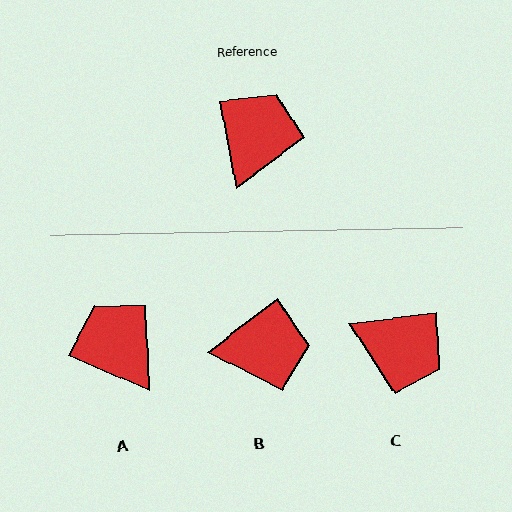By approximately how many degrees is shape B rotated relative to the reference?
Approximately 63 degrees clockwise.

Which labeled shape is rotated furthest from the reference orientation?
C, about 94 degrees away.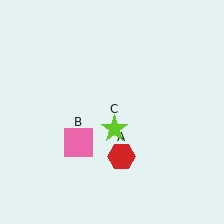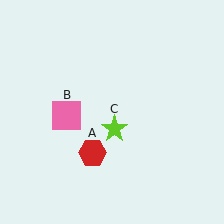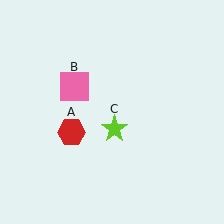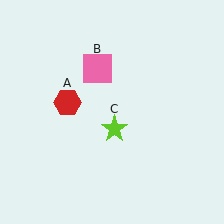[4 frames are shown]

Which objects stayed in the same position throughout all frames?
Lime star (object C) remained stationary.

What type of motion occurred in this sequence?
The red hexagon (object A), pink square (object B) rotated clockwise around the center of the scene.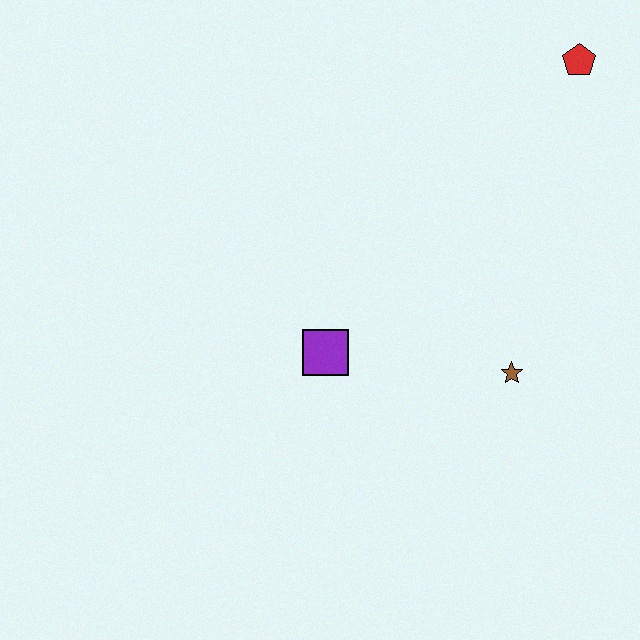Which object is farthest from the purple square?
The red pentagon is farthest from the purple square.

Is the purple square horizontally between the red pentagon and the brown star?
No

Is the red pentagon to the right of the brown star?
Yes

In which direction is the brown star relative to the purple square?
The brown star is to the right of the purple square.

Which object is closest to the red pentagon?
The brown star is closest to the red pentagon.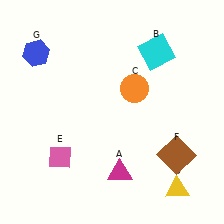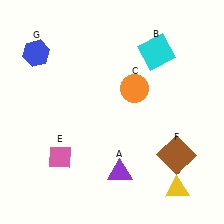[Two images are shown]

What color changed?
The triangle (A) changed from magenta in Image 1 to purple in Image 2.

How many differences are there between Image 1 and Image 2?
There is 1 difference between the two images.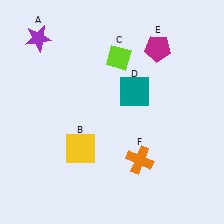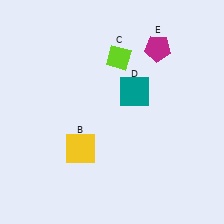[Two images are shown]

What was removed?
The orange cross (F), the purple star (A) were removed in Image 2.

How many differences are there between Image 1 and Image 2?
There are 2 differences between the two images.